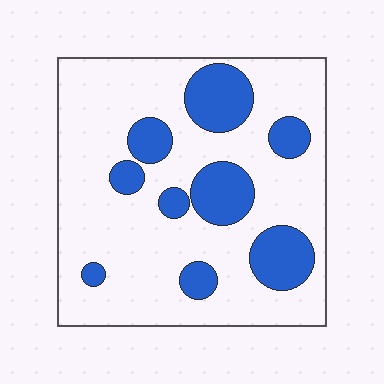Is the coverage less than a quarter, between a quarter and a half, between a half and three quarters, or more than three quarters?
Less than a quarter.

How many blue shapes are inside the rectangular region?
9.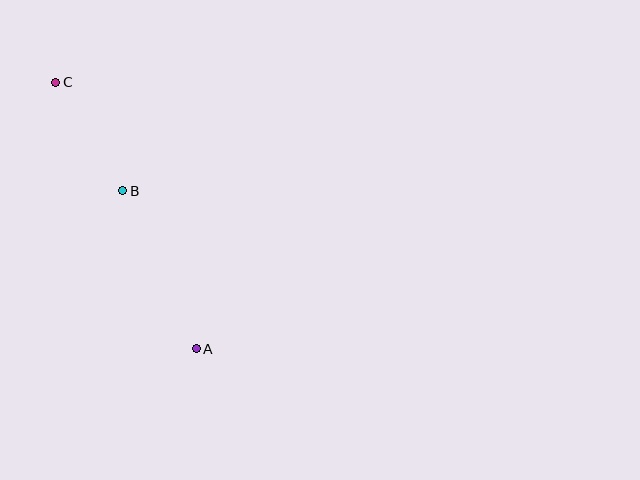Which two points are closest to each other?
Points B and C are closest to each other.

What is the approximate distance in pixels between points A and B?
The distance between A and B is approximately 174 pixels.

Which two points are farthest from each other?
Points A and C are farthest from each other.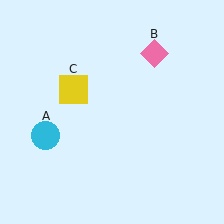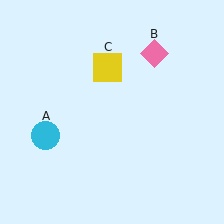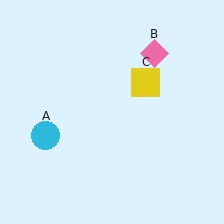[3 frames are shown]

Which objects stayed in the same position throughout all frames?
Cyan circle (object A) and pink diamond (object B) remained stationary.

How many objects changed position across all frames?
1 object changed position: yellow square (object C).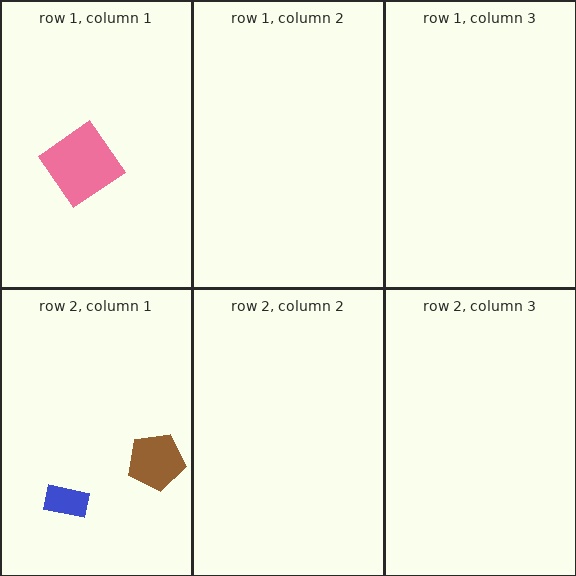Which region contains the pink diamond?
The row 1, column 1 region.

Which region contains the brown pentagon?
The row 2, column 1 region.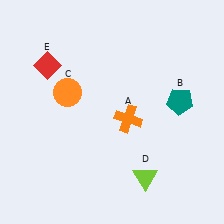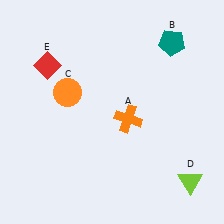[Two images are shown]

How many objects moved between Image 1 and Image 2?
2 objects moved between the two images.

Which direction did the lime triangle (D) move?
The lime triangle (D) moved right.